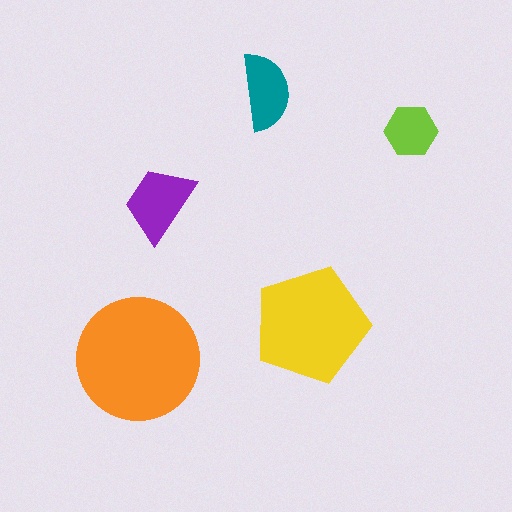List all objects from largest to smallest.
The orange circle, the yellow pentagon, the purple trapezoid, the teal semicircle, the lime hexagon.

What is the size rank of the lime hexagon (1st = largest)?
5th.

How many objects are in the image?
There are 5 objects in the image.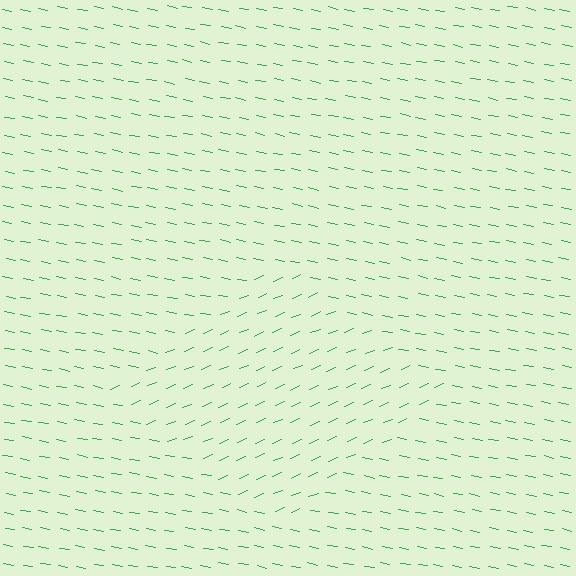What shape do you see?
I see a diamond.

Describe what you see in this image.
The image is filled with small green line segments. A diamond region in the image has lines oriented differently from the surrounding lines, creating a visible texture boundary.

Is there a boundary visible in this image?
Yes, there is a texture boundary formed by a change in line orientation.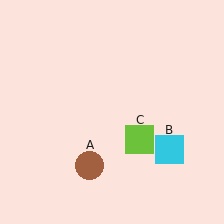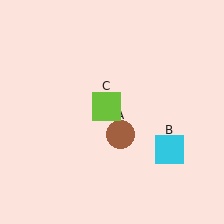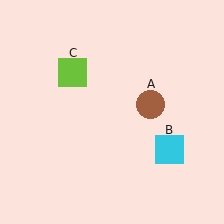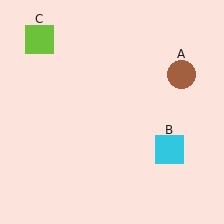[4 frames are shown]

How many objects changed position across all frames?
2 objects changed position: brown circle (object A), lime square (object C).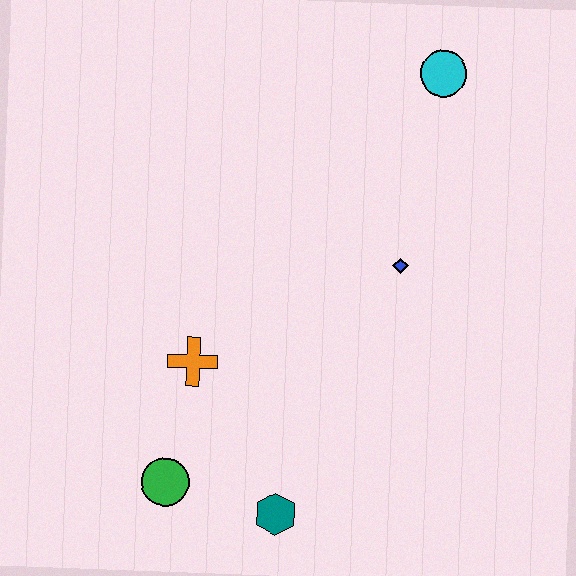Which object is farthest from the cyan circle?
The green circle is farthest from the cyan circle.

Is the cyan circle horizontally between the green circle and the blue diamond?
No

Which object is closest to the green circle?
The teal hexagon is closest to the green circle.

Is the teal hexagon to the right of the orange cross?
Yes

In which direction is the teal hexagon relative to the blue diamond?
The teal hexagon is below the blue diamond.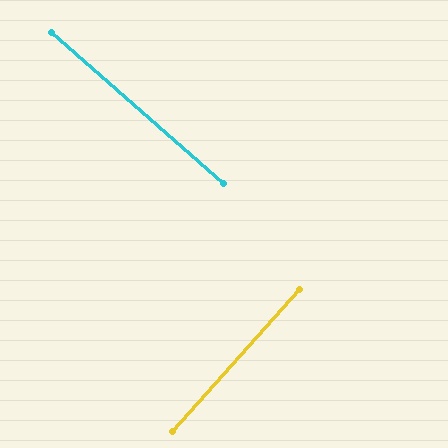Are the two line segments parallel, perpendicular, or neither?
Perpendicular — they meet at approximately 89°.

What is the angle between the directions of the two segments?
Approximately 89 degrees.